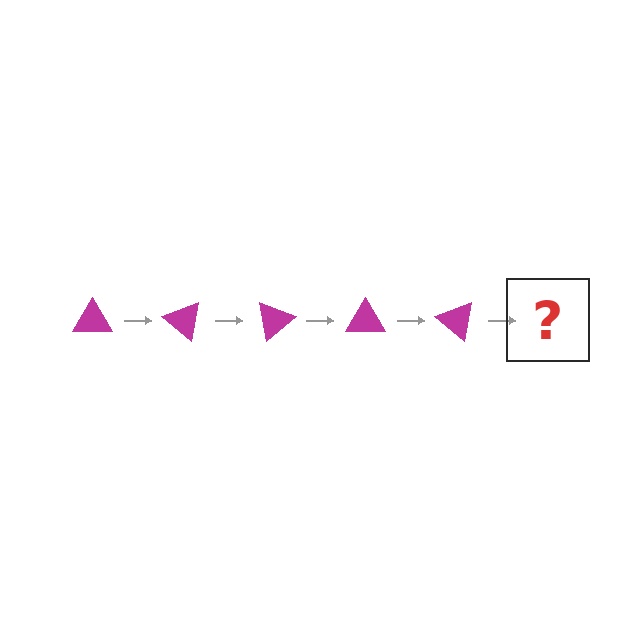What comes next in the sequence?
The next element should be a magenta triangle rotated 200 degrees.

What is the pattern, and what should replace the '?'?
The pattern is that the triangle rotates 40 degrees each step. The '?' should be a magenta triangle rotated 200 degrees.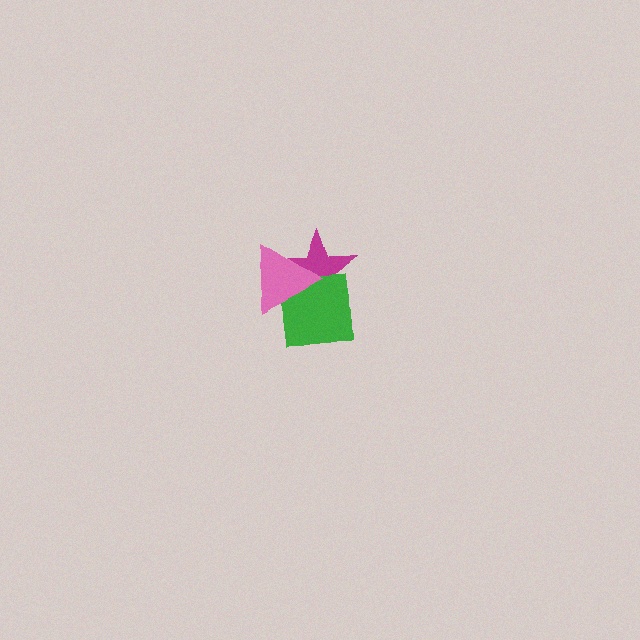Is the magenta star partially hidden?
Yes, it is partially covered by another shape.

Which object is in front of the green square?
The pink triangle is in front of the green square.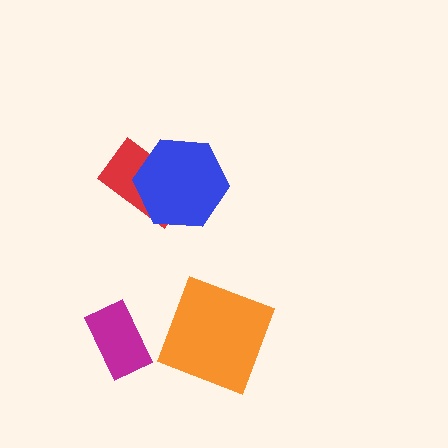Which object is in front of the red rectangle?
The blue hexagon is in front of the red rectangle.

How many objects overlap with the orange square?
0 objects overlap with the orange square.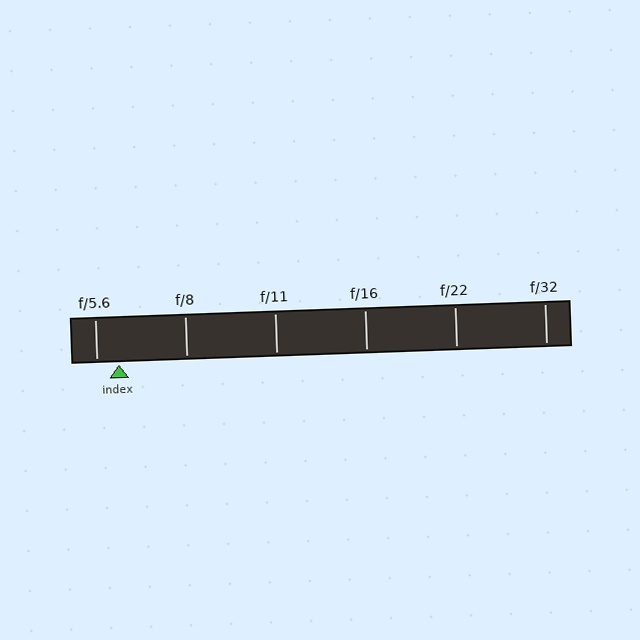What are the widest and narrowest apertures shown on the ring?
The widest aperture shown is f/5.6 and the narrowest is f/32.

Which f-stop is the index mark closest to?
The index mark is closest to f/5.6.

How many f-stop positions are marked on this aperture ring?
There are 6 f-stop positions marked.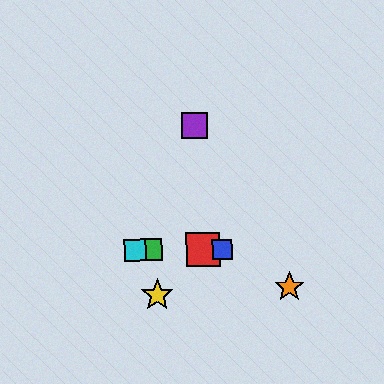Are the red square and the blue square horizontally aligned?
Yes, both are at y≈249.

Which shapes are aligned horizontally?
The red square, the blue square, the green square, the cyan square are aligned horizontally.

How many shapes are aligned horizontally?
4 shapes (the red square, the blue square, the green square, the cyan square) are aligned horizontally.